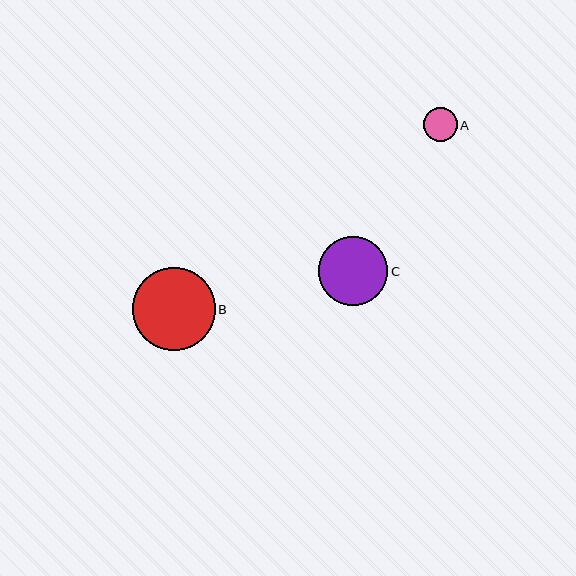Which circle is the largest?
Circle B is the largest with a size of approximately 83 pixels.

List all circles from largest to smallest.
From largest to smallest: B, C, A.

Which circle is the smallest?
Circle A is the smallest with a size of approximately 34 pixels.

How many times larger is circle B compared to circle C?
Circle B is approximately 1.2 times the size of circle C.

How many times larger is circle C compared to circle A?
Circle C is approximately 2.0 times the size of circle A.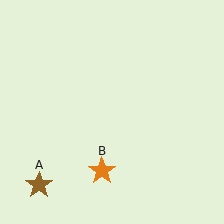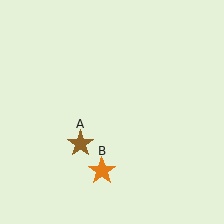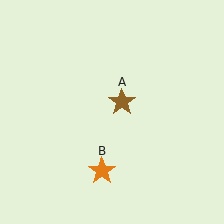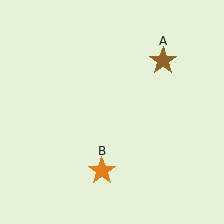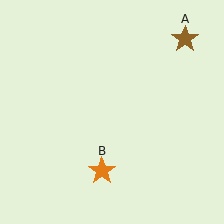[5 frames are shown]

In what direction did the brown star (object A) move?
The brown star (object A) moved up and to the right.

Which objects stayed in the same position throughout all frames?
Orange star (object B) remained stationary.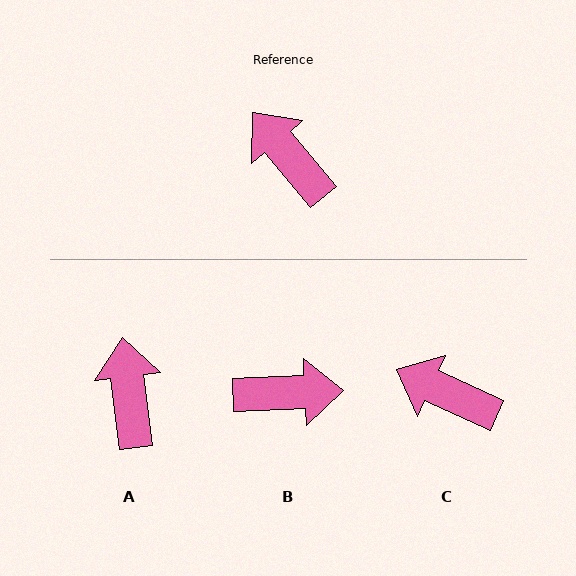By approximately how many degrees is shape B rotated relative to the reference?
Approximately 127 degrees clockwise.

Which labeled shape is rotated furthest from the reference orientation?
B, about 127 degrees away.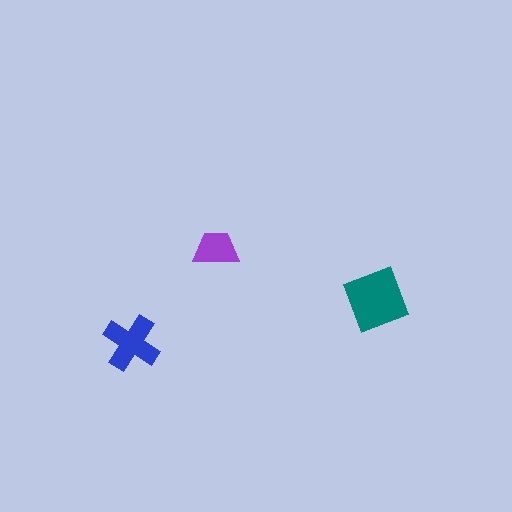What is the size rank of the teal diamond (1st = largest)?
1st.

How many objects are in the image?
There are 3 objects in the image.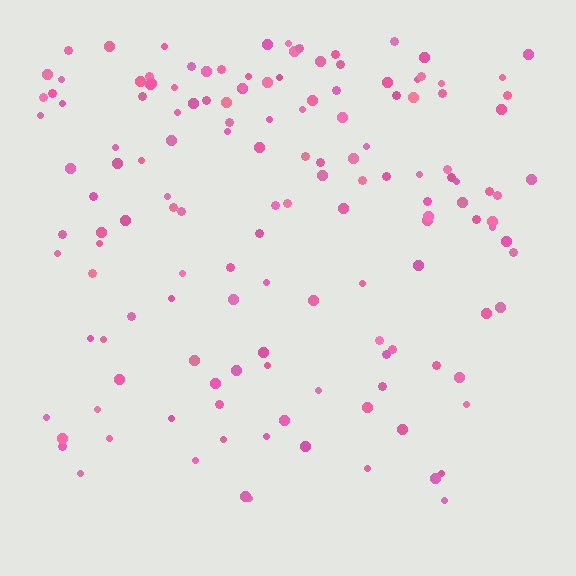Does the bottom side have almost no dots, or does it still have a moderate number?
Still a moderate number, just noticeably fewer than the top.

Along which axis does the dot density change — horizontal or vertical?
Vertical.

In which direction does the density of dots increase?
From bottom to top, with the top side densest.